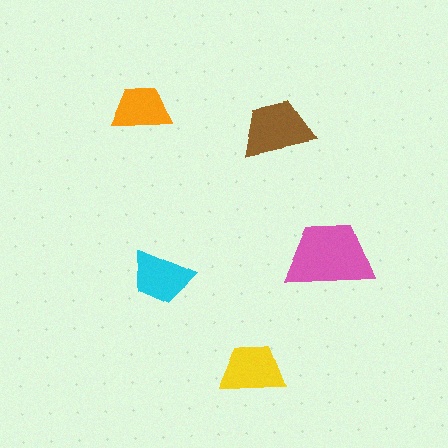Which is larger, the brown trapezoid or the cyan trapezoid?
The brown one.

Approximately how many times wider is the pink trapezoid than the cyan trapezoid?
About 1.5 times wider.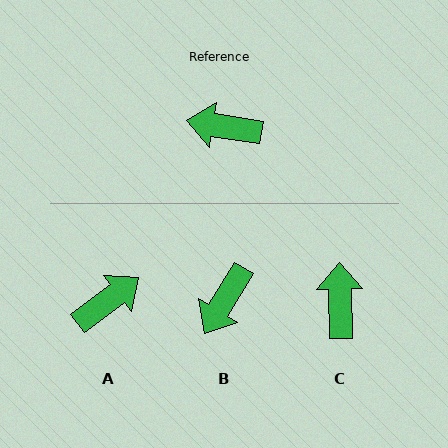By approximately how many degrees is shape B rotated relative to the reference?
Approximately 68 degrees counter-clockwise.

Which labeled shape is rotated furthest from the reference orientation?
A, about 133 degrees away.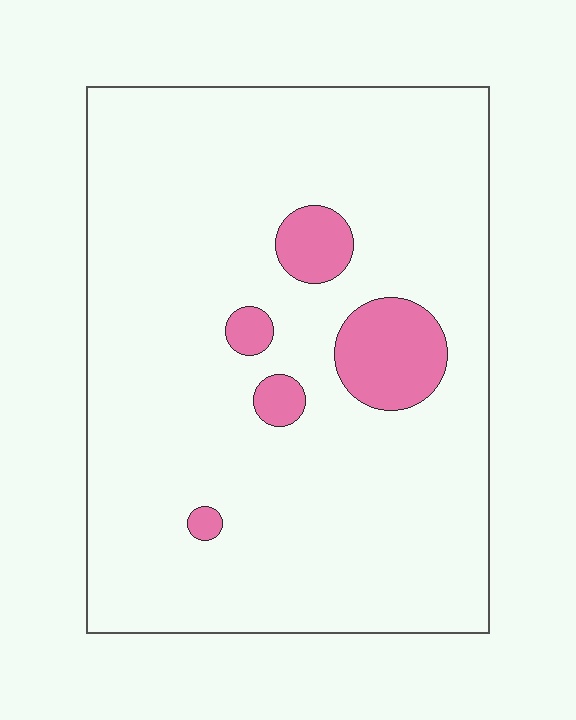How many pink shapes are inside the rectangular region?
5.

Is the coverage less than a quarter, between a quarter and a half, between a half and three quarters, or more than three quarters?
Less than a quarter.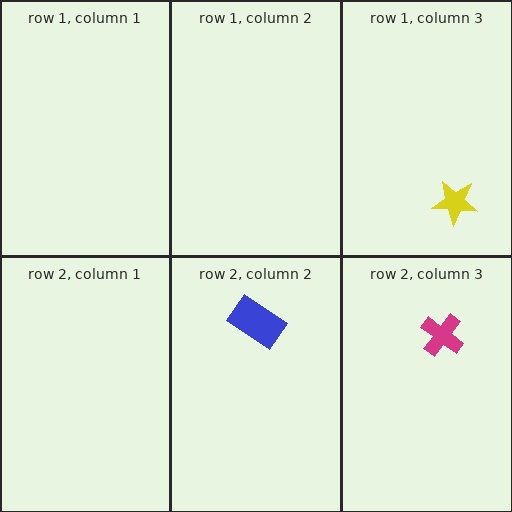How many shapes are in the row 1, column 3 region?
1.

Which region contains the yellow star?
The row 1, column 3 region.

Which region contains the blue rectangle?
The row 2, column 2 region.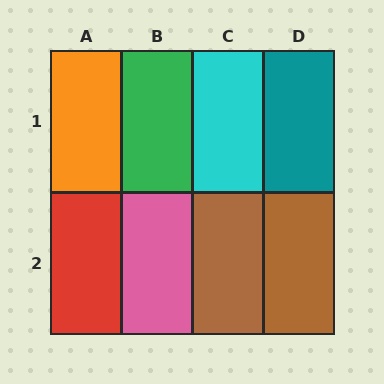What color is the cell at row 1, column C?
Cyan.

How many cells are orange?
1 cell is orange.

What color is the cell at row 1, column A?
Orange.